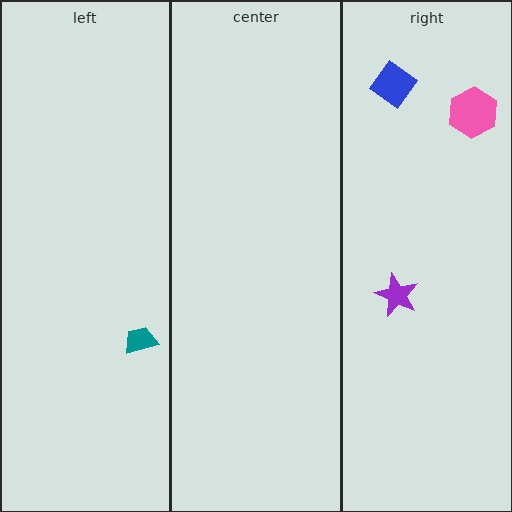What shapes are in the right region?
The blue diamond, the purple star, the pink hexagon.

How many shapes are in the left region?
1.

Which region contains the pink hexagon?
The right region.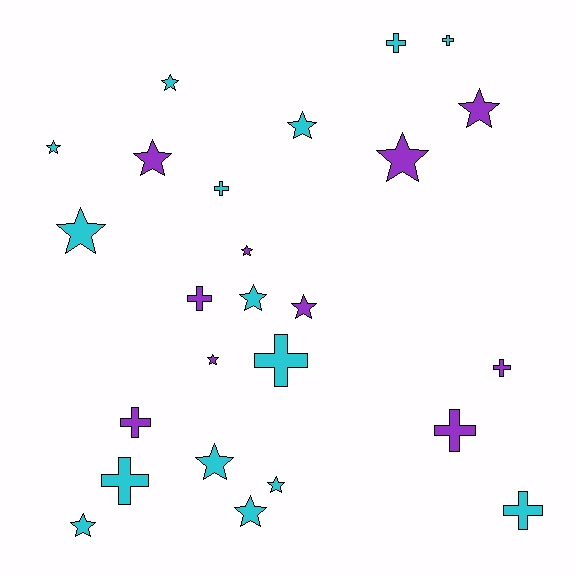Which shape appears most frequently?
Star, with 15 objects.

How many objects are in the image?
There are 25 objects.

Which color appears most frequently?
Cyan, with 15 objects.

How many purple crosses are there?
There are 4 purple crosses.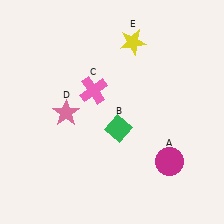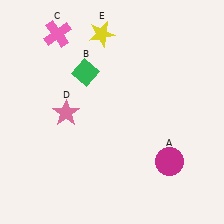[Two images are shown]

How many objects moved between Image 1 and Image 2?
3 objects moved between the two images.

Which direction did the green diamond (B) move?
The green diamond (B) moved up.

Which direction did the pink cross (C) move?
The pink cross (C) moved up.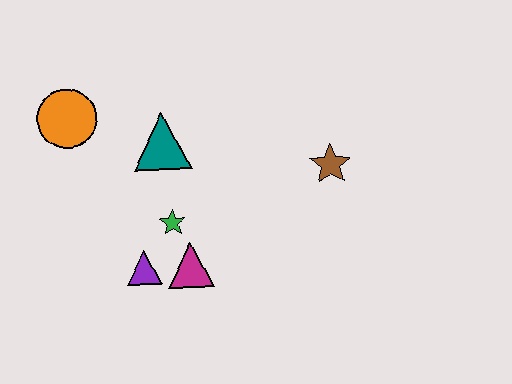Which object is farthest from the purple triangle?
The brown star is farthest from the purple triangle.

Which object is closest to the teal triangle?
The green star is closest to the teal triangle.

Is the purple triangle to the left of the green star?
Yes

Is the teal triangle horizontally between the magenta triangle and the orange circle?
Yes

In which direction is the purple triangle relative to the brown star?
The purple triangle is to the left of the brown star.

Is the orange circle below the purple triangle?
No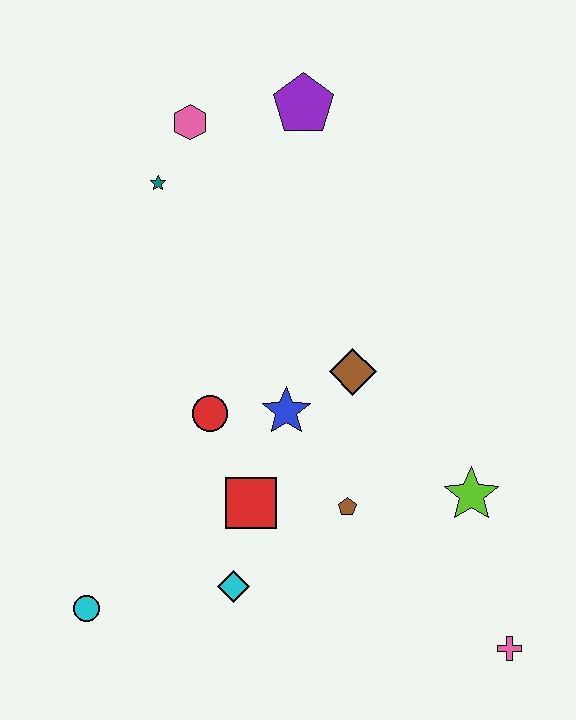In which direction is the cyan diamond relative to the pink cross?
The cyan diamond is to the left of the pink cross.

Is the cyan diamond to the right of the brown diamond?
No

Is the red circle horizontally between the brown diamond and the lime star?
No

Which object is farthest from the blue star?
The pink cross is farthest from the blue star.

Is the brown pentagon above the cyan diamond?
Yes